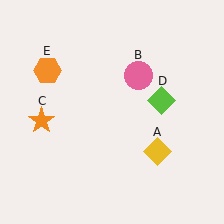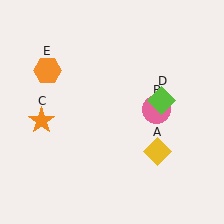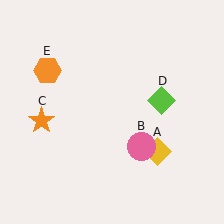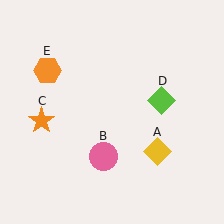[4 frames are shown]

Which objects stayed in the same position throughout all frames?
Yellow diamond (object A) and orange star (object C) and lime diamond (object D) and orange hexagon (object E) remained stationary.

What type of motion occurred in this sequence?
The pink circle (object B) rotated clockwise around the center of the scene.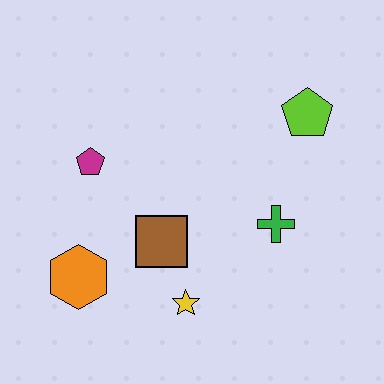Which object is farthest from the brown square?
The lime pentagon is farthest from the brown square.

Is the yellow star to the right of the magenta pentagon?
Yes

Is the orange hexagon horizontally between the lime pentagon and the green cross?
No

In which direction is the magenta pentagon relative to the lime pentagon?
The magenta pentagon is to the left of the lime pentagon.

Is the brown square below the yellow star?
No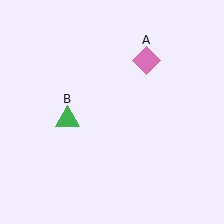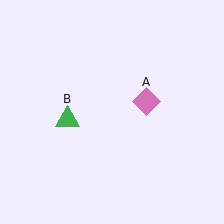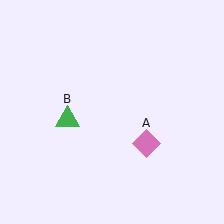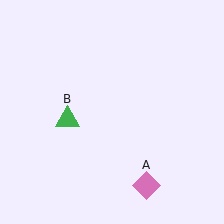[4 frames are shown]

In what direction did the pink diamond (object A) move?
The pink diamond (object A) moved down.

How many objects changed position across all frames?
1 object changed position: pink diamond (object A).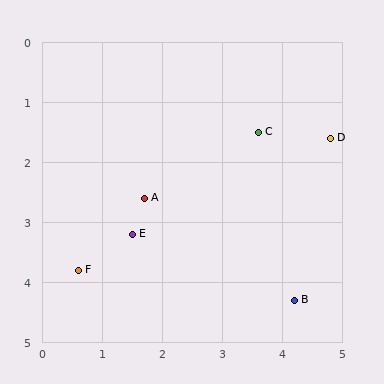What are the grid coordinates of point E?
Point E is at approximately (1.5, 3.2).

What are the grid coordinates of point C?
Point C is at approximately (3.6, 1.5).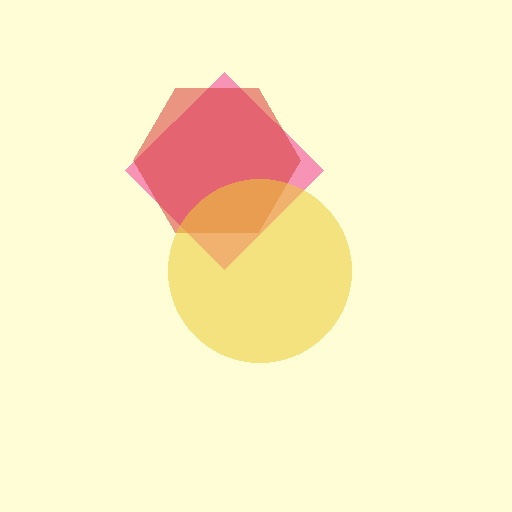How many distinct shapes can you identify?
There are 3 distinct shapes: a pink diamond, a red hexagon, a yellow circle.